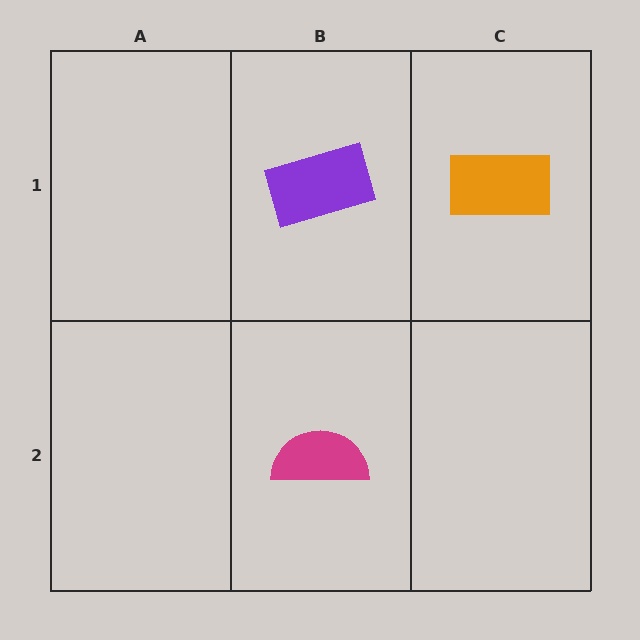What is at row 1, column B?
A purple rectangle.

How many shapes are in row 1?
2 shapes.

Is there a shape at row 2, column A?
No, that cell is empty.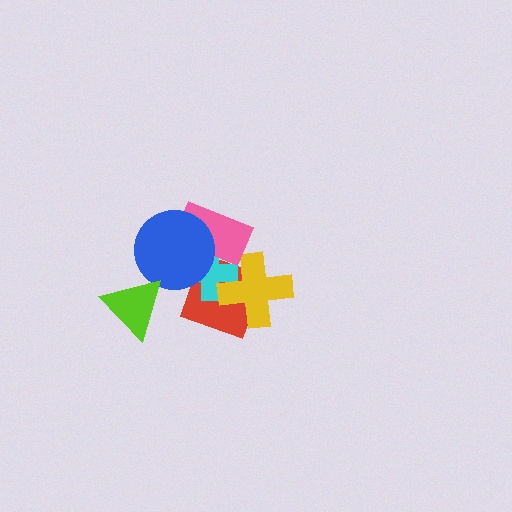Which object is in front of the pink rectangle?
The blue circle is in front of the pink rectangle.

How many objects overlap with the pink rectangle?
2 objects overlap with the pink rectangle.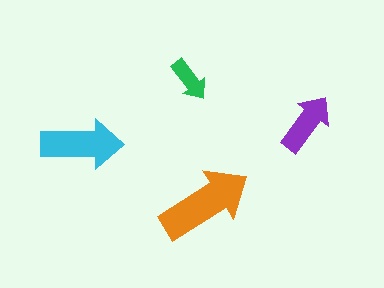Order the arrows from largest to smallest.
the orange one, the cyan one, the purple one, the green one.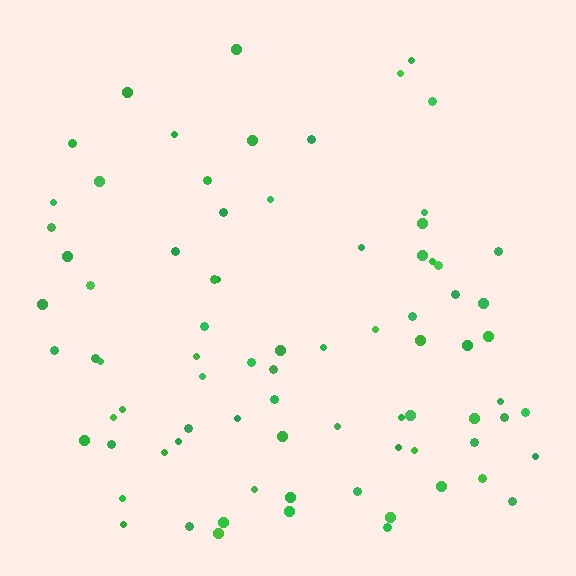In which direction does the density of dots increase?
From top to bottom, with the bottom side densest.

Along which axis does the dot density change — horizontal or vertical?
Vertical.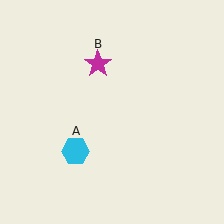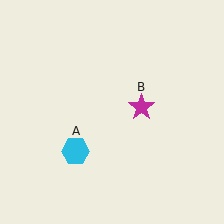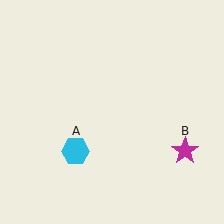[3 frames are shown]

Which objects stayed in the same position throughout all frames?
Cyan hexagon (object A) remained stationary.